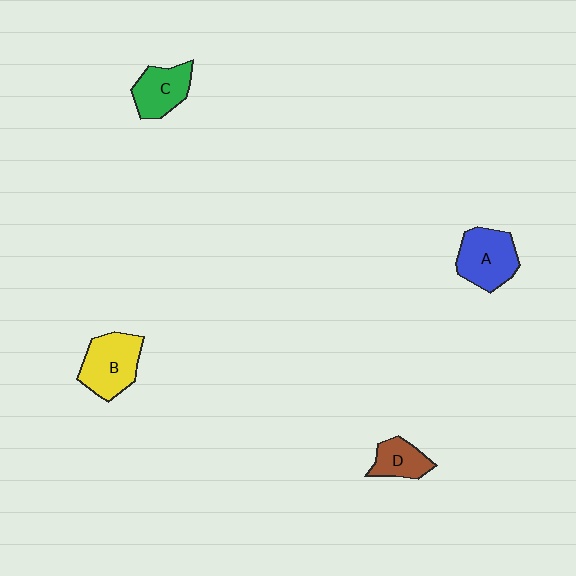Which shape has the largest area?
Shape B (yellow).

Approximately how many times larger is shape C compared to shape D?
Approximately 1.3 times.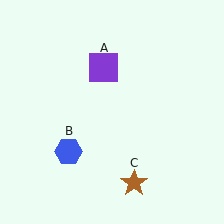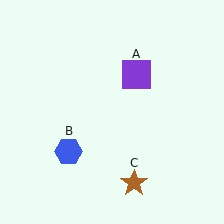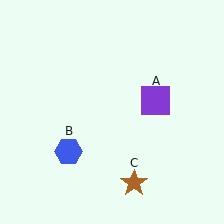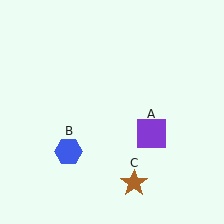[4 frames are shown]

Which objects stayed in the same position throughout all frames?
Blue hexagon (object B) and brown star (object C) remained stationary.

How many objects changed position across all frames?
1 object changed position: purple square (object A).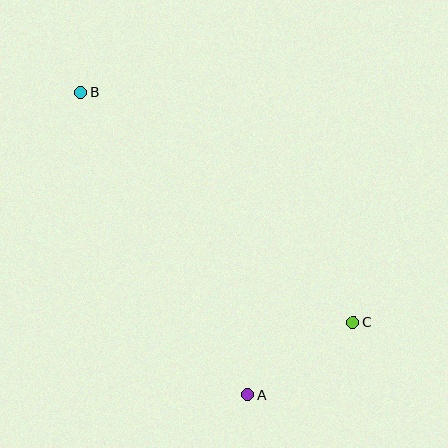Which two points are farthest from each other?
Points B and C are farthest from each other.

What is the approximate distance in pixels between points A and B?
The distance between A and B is approximately 346 pixels.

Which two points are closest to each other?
Points A and C are closest to each other.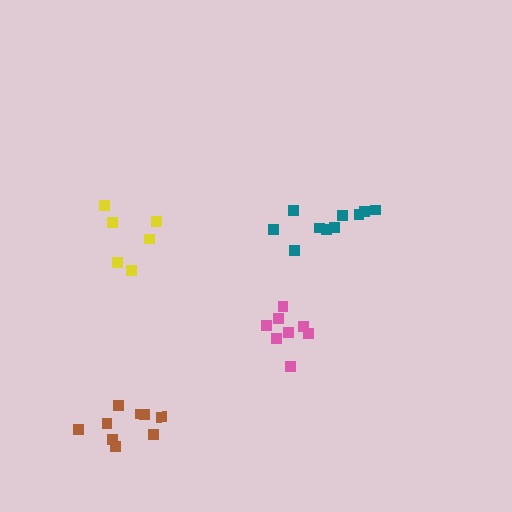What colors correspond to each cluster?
The clusters are colored: pink, brown, yellow, teal.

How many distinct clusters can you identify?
There are 4 distinct clusters.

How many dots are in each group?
Group 1: 8 dots, Group 2: 9 dots, Group 3: 6 dots, Group 4: 10 dots (33 total).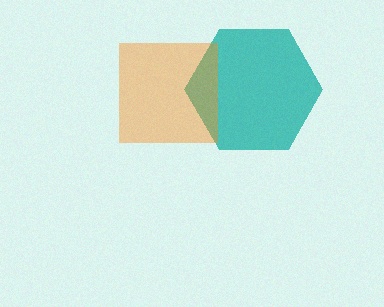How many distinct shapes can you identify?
There are 2 distinct shapes: a teal hexagon, an orange square.